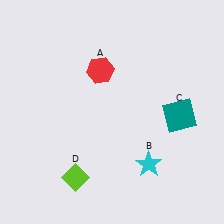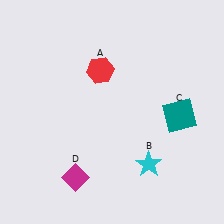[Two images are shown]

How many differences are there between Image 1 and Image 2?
There is 1 difference between the two images.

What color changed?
The diamond (D) changed from lime in Image 1 to magenta in Image 2.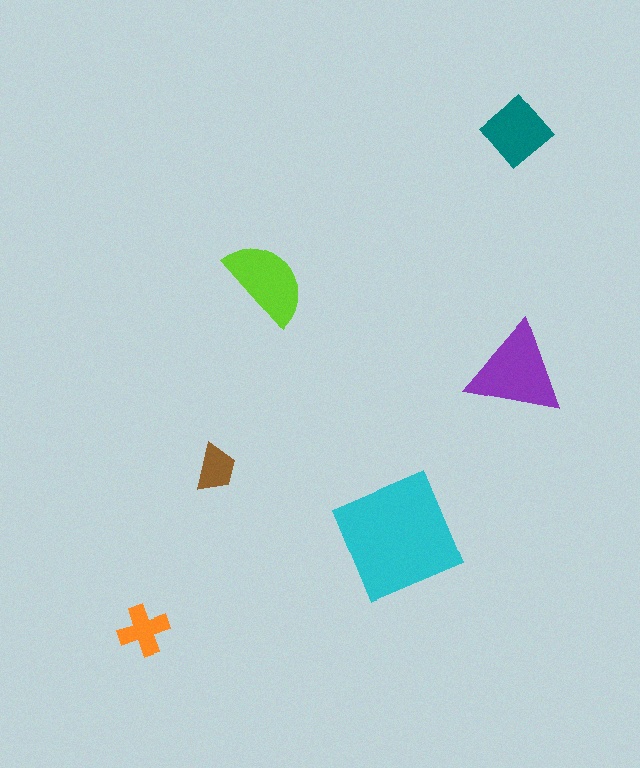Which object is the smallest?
The brown trapezoid.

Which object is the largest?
The cyan square.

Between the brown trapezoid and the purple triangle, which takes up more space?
The purple triangle.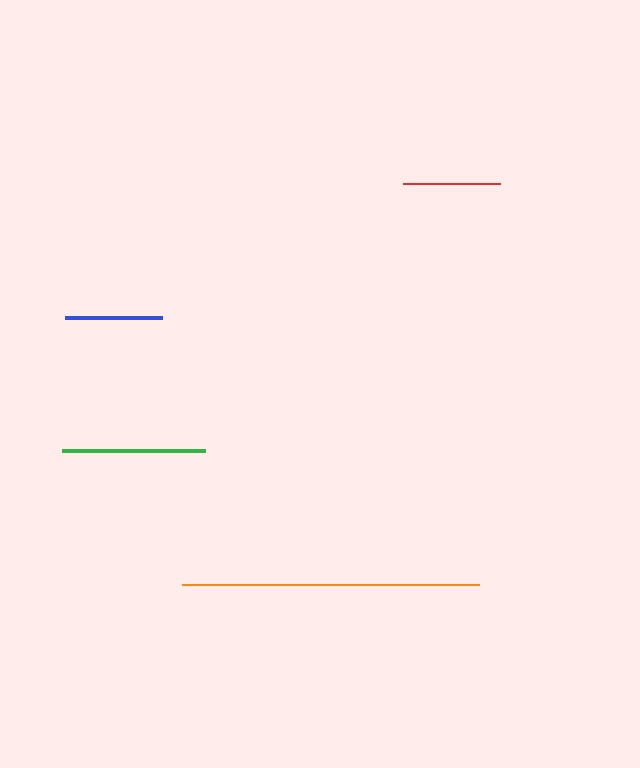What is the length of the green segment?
The green segment is approximately 143 pixels long.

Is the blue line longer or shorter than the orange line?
The orange line is longer than the blue line.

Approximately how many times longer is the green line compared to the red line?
The green line is approximately 1.5 times the length of the red line.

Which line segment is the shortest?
The blue line is the shortest at approximately 96 pixels.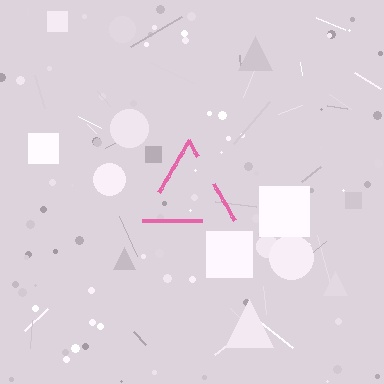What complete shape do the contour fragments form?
The contour fragments form a triangle.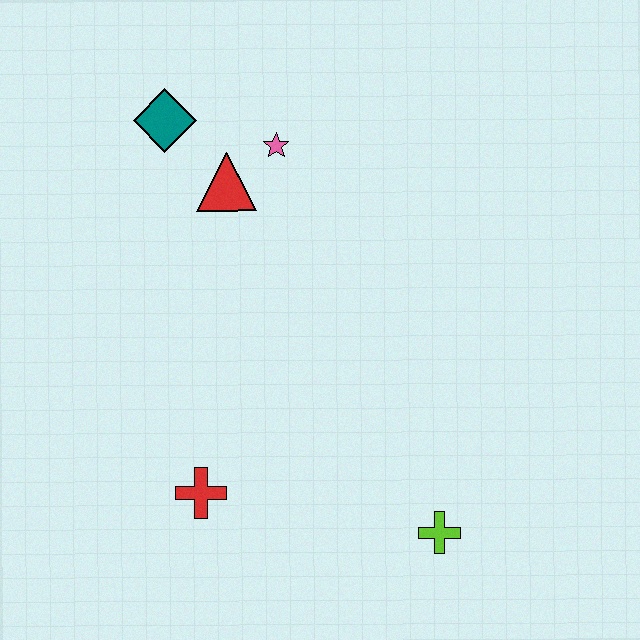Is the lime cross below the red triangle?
Yes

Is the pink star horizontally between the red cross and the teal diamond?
No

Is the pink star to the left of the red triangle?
No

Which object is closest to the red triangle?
The pink star is closest to the red triangle.